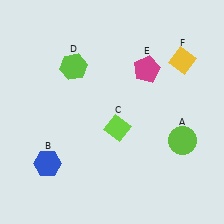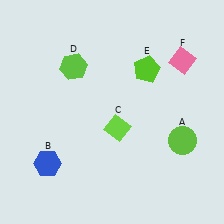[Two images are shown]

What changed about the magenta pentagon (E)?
In Image 1, E is magenta. In Image 2, it changed to lime.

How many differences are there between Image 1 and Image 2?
There are 2 differences between the two images.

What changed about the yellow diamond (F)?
In Image 1, F is yellow. In Image 2, it changed to pink.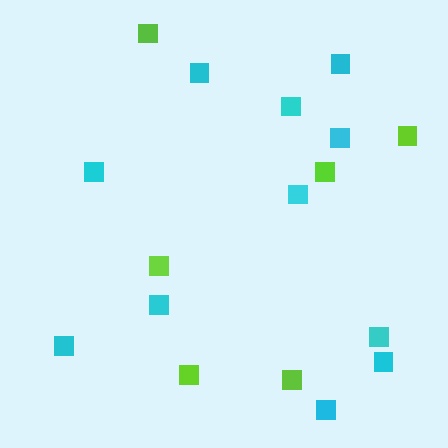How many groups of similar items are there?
There are 2 groups: one group of lime squares (6) and one group of cyan squares (11).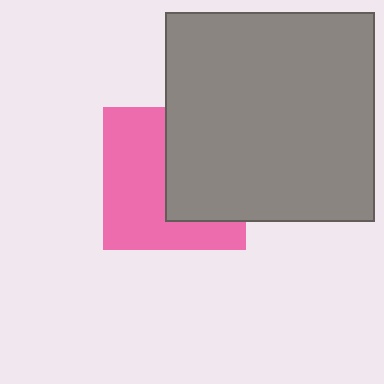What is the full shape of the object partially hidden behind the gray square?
The partially hidden object is a pink square.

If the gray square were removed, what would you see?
You would see the complete pink square.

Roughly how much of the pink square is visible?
About half of it is visible (roughly 55%).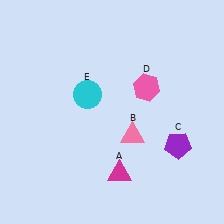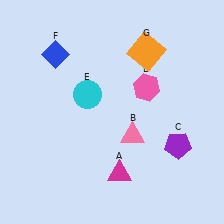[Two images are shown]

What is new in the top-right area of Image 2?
An orange square (G) was added in the top-right area of Image 2.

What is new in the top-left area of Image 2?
A blue diamond (F) was added in the top-left area of Image 2.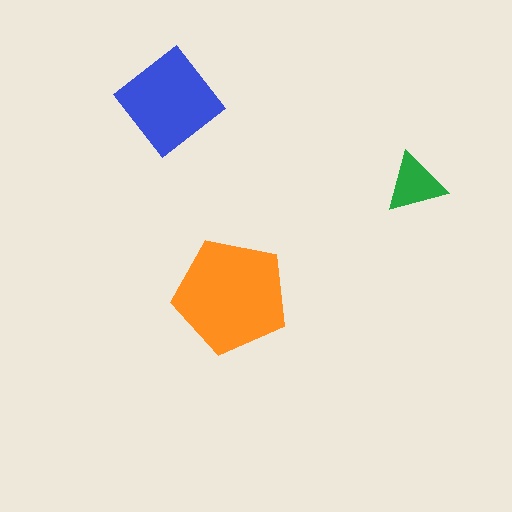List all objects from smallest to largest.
The green triangle, the blue diamond, the orange pentagon.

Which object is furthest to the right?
The green triangle is rightmost.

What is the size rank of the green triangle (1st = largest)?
3rd.